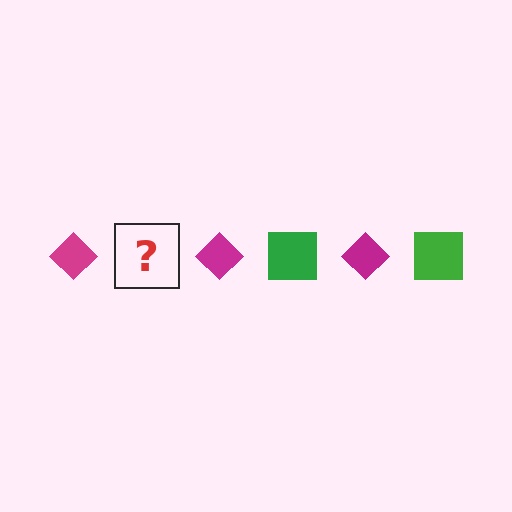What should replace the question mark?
The question mark should be replaced with a green square.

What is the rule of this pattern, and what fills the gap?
The rule is that the pattern alternates between magenta diamond and green square. The gap should be filled with a green square.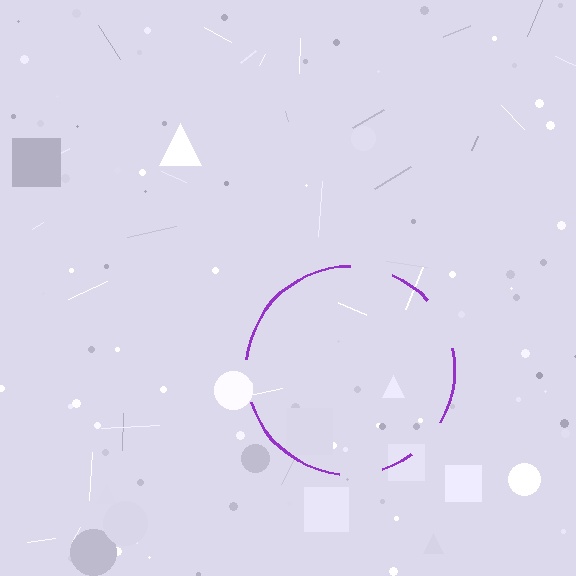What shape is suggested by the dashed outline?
The dashed outline suggests a circle.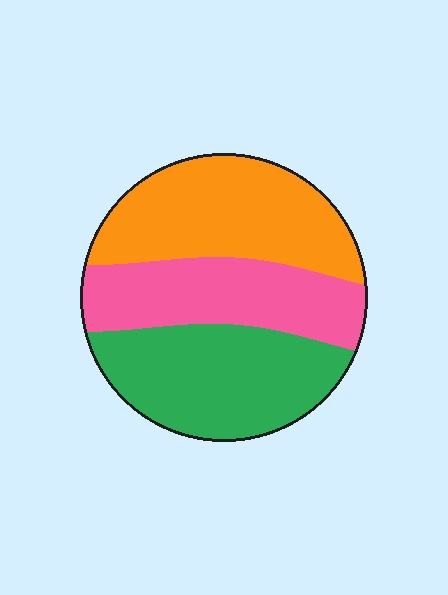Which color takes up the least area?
Pink, at roughly 30%.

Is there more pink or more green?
Green.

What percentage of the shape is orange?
Orange covers roughly 35% of the shape.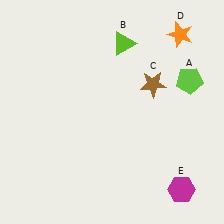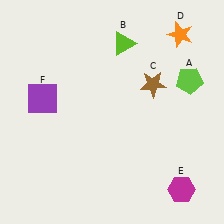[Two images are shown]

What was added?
A purple square (F) was added in Image 2.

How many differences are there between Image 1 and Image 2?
There is 1 difference between the two images.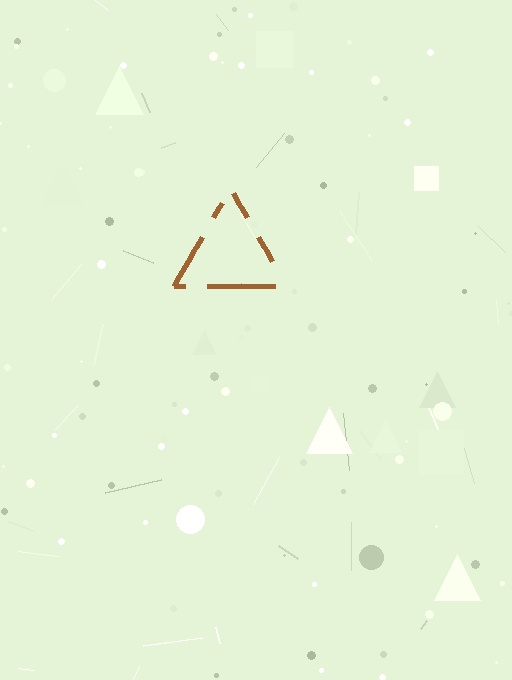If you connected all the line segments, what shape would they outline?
They would outline a triangle.